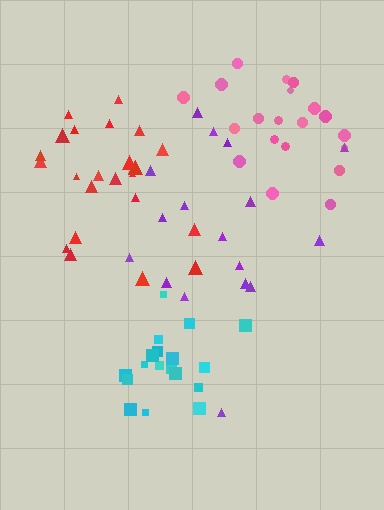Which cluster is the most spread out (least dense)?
Purple.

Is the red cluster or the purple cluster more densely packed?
Red.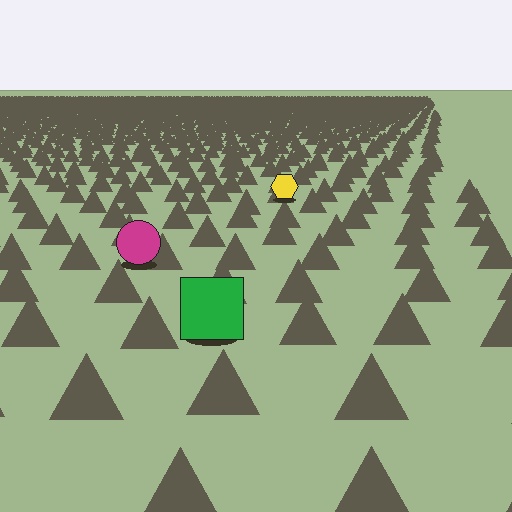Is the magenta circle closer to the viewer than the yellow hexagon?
Yes. The magenta circle is closer — you can tell from the texture gradient: the ground texture is coarser near it.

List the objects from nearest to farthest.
From nearest to farthest: the green square, the magenta circle, the yellow hexagon.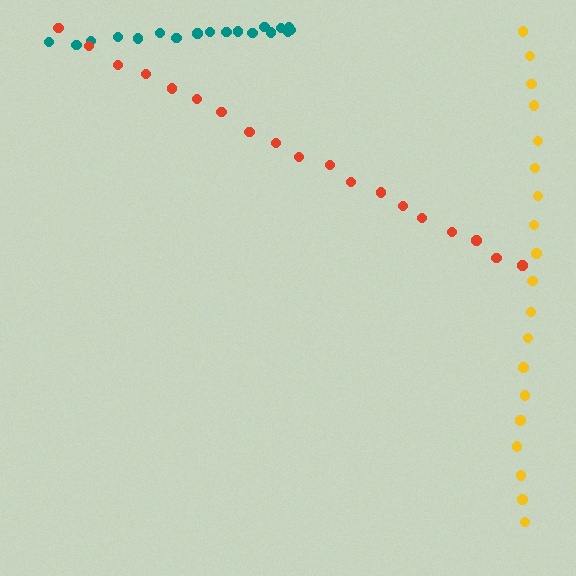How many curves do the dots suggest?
There are 3 distinct paths.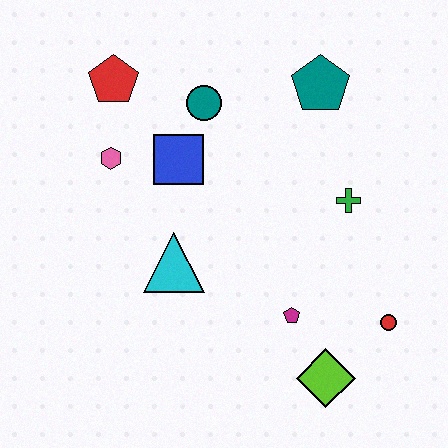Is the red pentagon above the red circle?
Yes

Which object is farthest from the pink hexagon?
The red circle is farthest from the pink hexagon.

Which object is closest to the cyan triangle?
The blue square is closest to the cyan triangle.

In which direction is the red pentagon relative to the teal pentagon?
The red pentagon is to the left of the teal pentagon.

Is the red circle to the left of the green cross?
No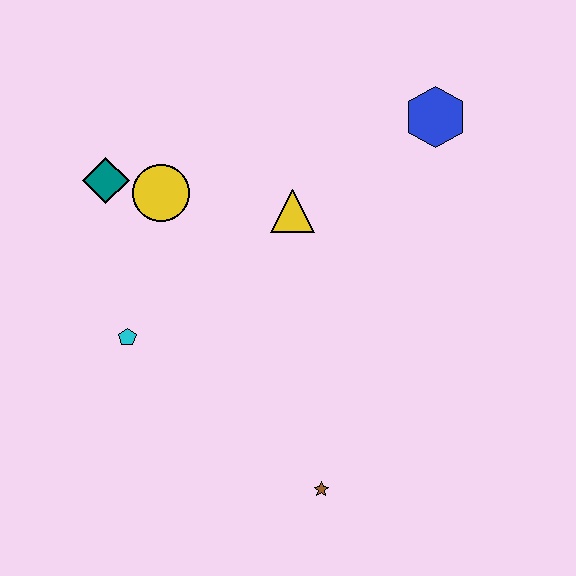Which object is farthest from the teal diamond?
The brown star is farthest from the teal diamond.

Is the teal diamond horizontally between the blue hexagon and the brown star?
No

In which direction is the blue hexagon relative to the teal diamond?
The blue hexagon is to the right of the teal diamond.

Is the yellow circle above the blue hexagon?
No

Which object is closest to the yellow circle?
The teal diamond is closest to the yellow circle.